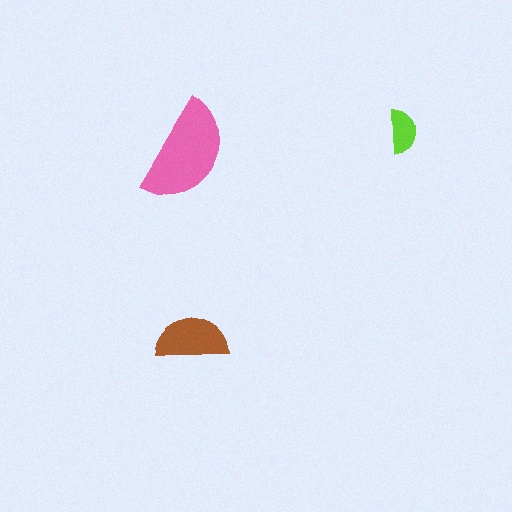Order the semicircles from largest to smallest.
the pink one, the brown one, the lime one.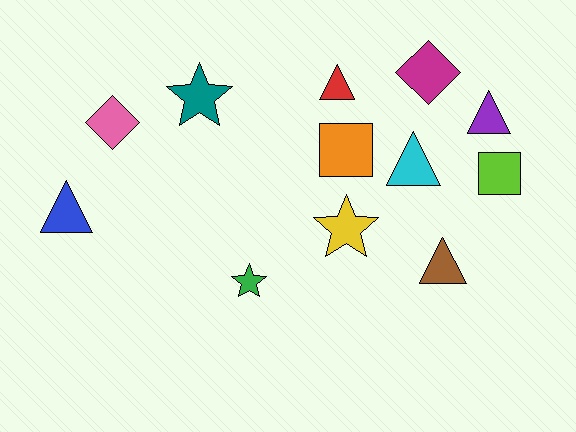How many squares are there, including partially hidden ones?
There are 2 squares.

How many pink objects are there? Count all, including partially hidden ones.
There is 1 pink object.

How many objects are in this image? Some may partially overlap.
There are 12 objects.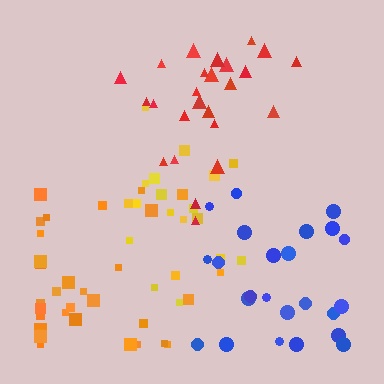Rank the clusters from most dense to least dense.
blue, red, yellow, orange.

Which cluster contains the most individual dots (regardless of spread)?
Orange (32).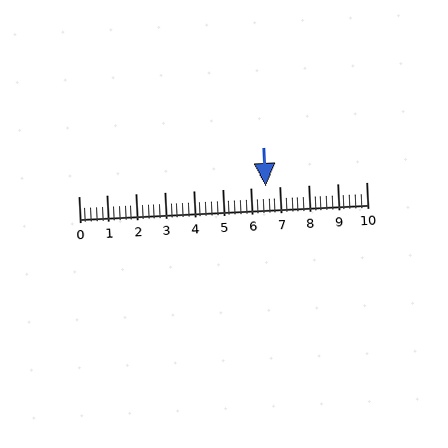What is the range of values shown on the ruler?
The ruler shows values from 0 to 10.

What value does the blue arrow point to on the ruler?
The blue arrow points to approximately 6.5.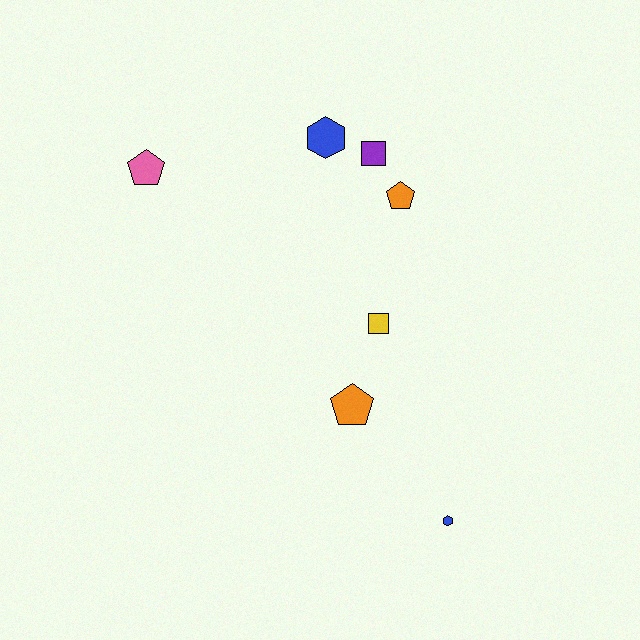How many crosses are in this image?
There are no crosses.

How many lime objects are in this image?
There are no lime objects.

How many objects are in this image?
There are 7 objects.